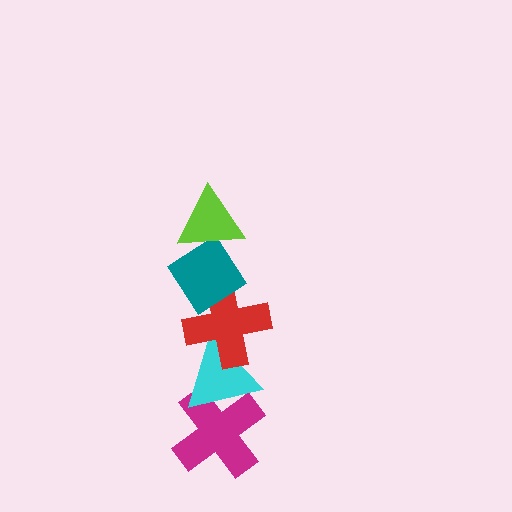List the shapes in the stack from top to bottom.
From top to bottom: the lime triangle, the teal diamond, the red cross, the cyan triangle, the magenta cross.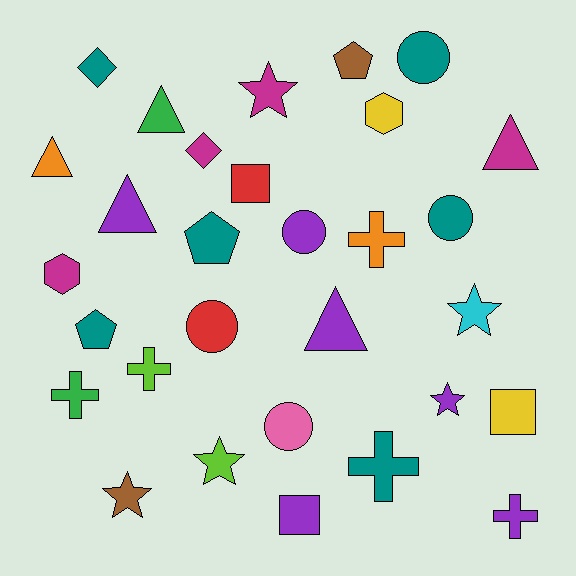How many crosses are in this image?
There are 5 crosses.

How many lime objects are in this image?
There are 2 lime objects.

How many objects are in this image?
There are 30 objects.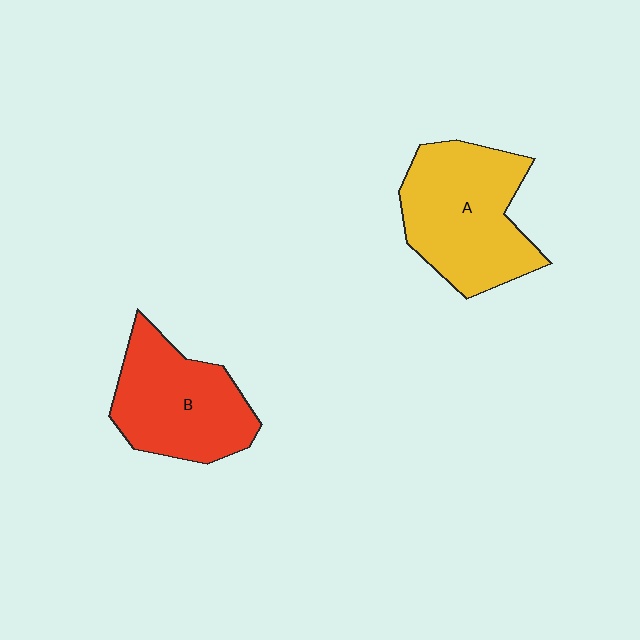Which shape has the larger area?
Shape A (yellow).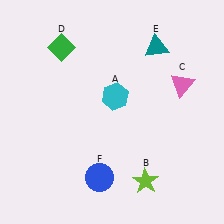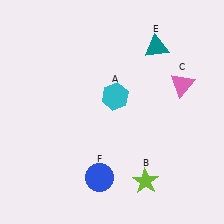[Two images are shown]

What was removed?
The green diamond (D) was removed in Image 2.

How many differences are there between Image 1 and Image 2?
There is 1 difference between the two images.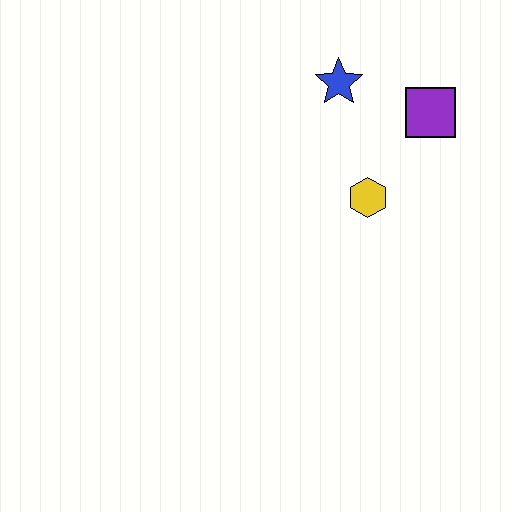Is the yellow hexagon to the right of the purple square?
No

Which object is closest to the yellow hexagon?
The purple square is closest to the yellow hexagon.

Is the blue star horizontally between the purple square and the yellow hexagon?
No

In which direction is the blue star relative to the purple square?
The blue star is to the left of the purple square.